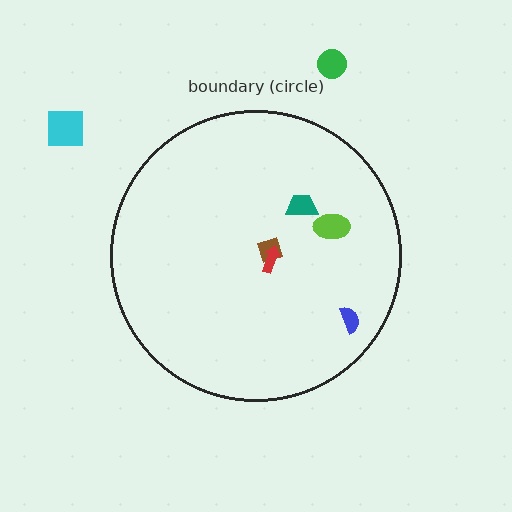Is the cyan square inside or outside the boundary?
Outside.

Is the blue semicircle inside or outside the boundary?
Inside.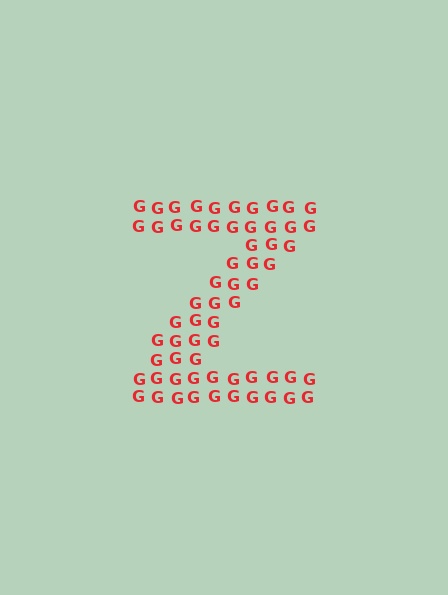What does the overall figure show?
The overall figure shows the letter Z.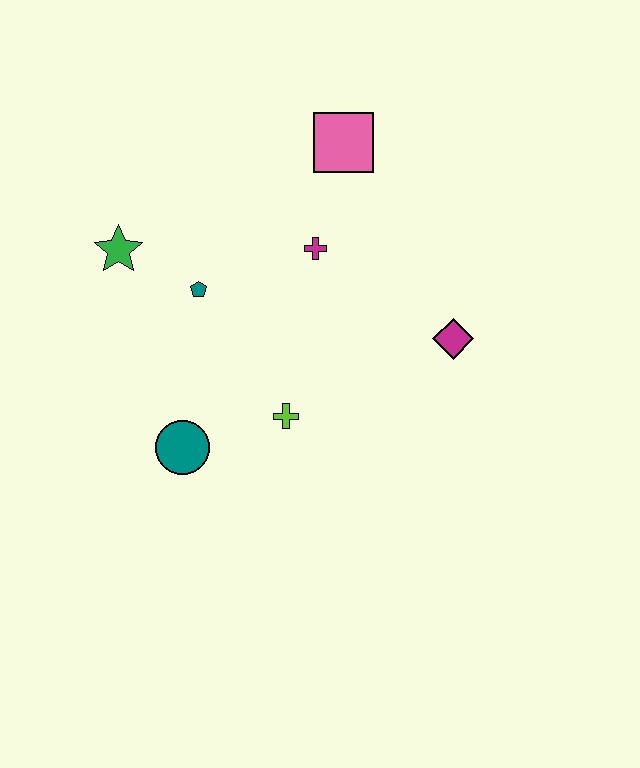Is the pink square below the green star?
No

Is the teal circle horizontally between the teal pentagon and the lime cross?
No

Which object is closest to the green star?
The teal pentagon is closest to the green star.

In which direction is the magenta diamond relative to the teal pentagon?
The magenta diamond is to the right of the teal pentagon.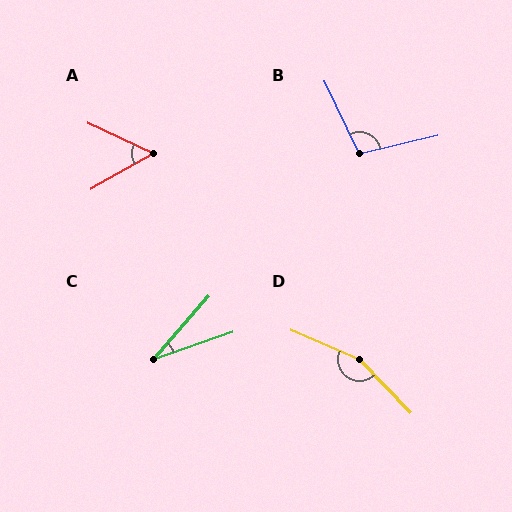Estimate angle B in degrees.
Approximately 102 degrees.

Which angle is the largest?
D, at approximately 157 degrees.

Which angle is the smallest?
C, at approximately 30 degrees.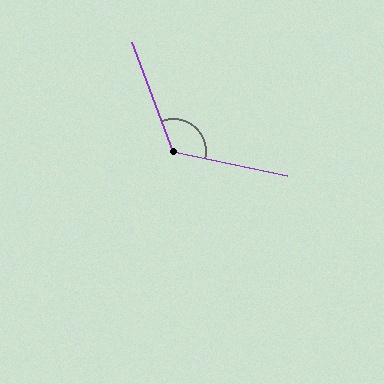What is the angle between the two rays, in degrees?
Approximately 122 degrees.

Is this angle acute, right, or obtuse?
It is obtuse.